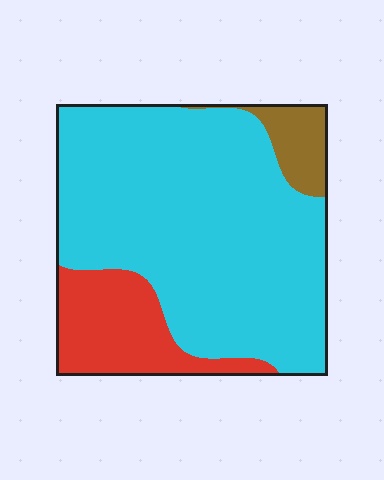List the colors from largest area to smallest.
From largest to smallest: cyan, red, brown.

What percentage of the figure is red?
Red covers 18% of the figure.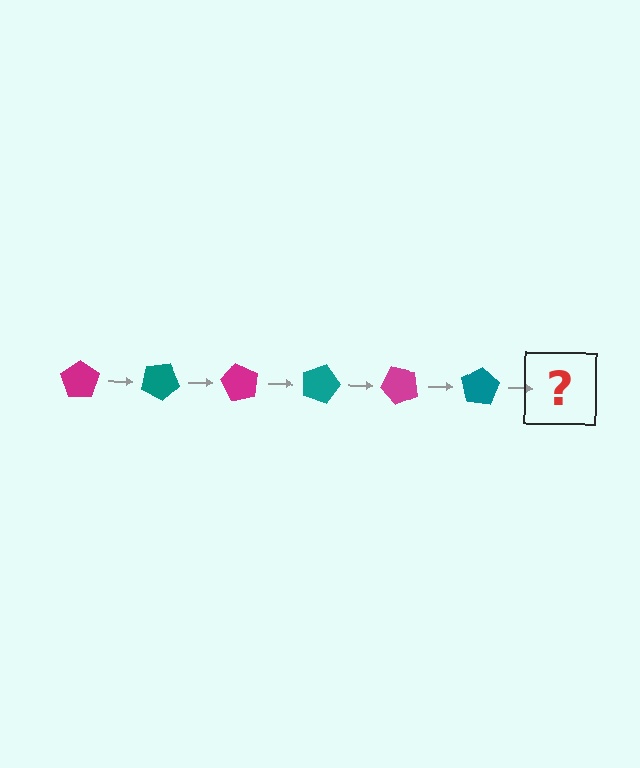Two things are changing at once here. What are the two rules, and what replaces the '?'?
The two rules are that it rotates 30 degrees each step and the color cycles through magenta and teal. The '?' should be a magenta pentagon, rotated 180 degrees from the start.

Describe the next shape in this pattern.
It should be a magenta pentagon, rotated 180 degrees from the start.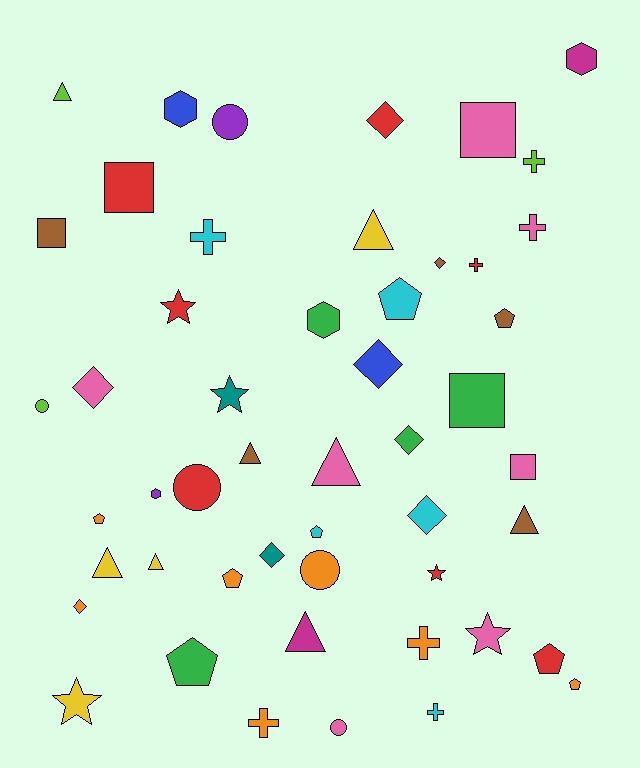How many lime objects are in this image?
There are 3 lime objects.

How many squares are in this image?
There are 5 squares.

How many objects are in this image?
There are 50 objects.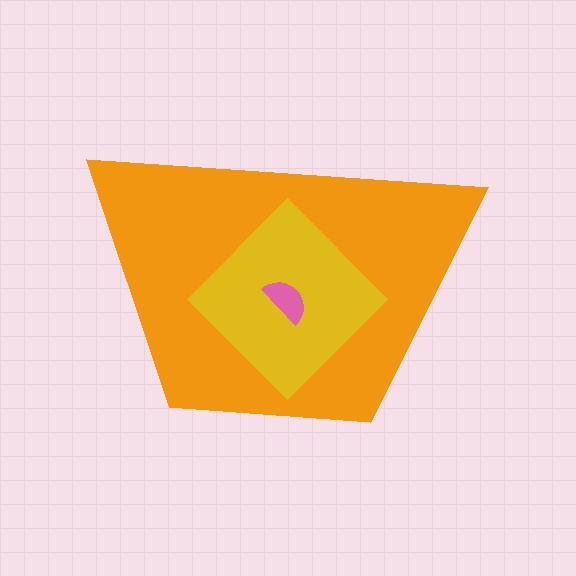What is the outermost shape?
The orange trapezoid.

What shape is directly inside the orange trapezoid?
The yellow diamond.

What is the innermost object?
The pink semicircle.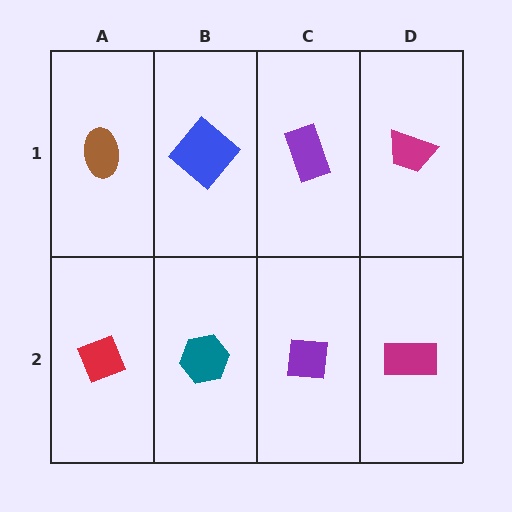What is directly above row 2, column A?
A brown ellipse.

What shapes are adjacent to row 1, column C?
A purple square (row 2, column C), a blue diamond (row 1, column B), a magenta trapezoid (row 1, column D).